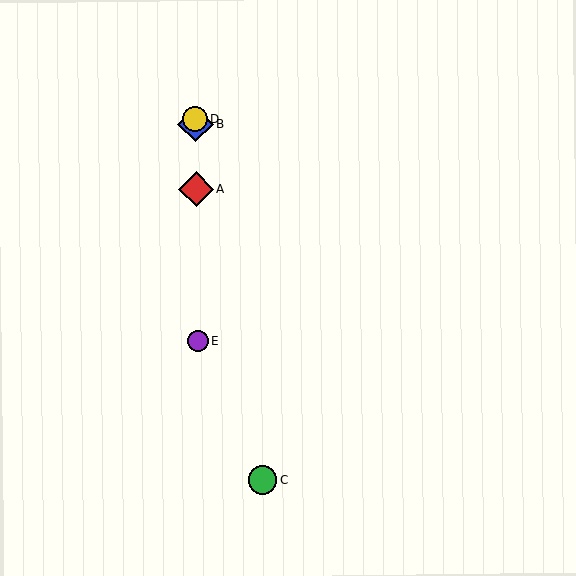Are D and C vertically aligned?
No, D is at x≈195 and C is at x≈263.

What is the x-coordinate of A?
Object A is at x≈196.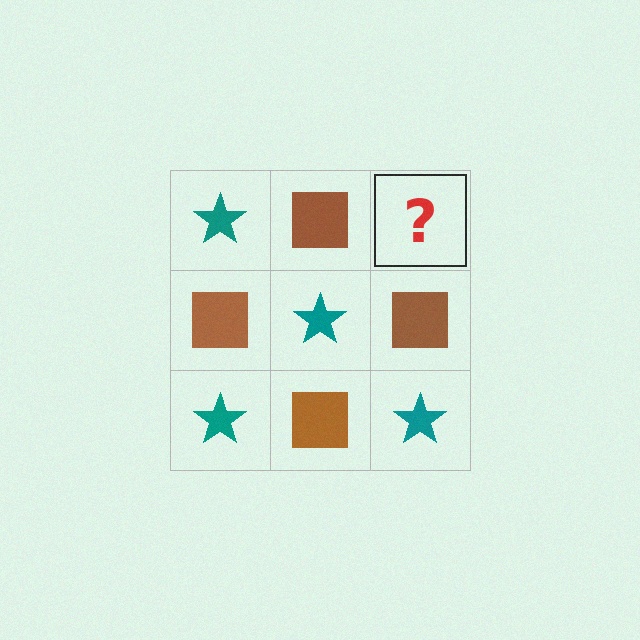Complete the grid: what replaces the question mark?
The question mark should be replaced with a teal star.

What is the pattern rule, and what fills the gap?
The rule is that it alternates teal star and brown square in a checkerboard pattern. The gap should be filled with a teal star.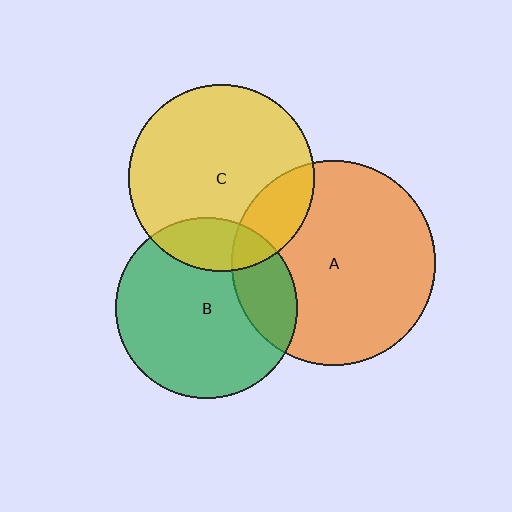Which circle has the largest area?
Circle A (orange).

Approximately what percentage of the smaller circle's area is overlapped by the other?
Approximately 20%.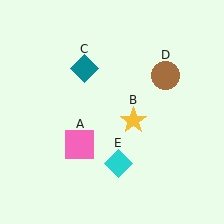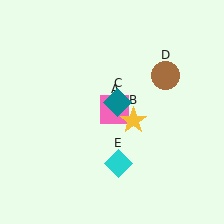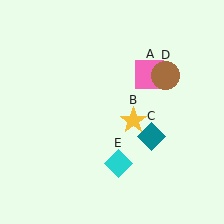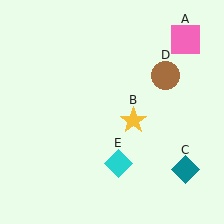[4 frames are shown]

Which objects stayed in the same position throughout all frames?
Yellow star (object B) and brown circle (object D) and cyan diamond (object E) remained stationary.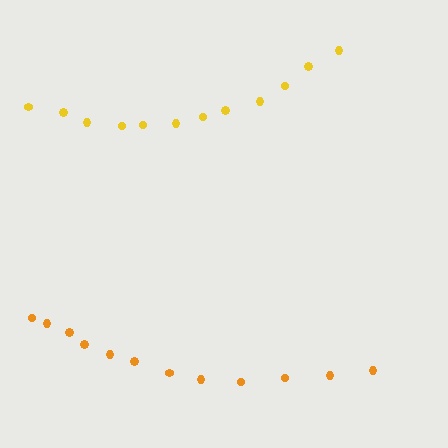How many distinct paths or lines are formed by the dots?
There are 2 distinct paths.